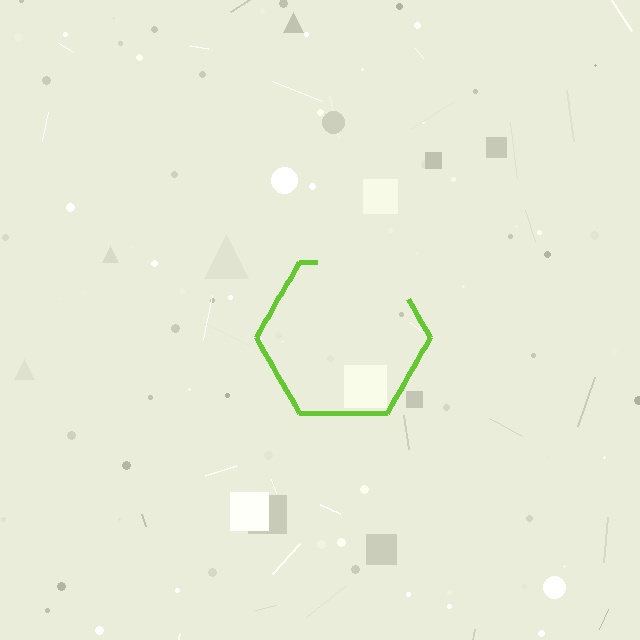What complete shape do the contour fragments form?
The contour fragments form a hexagon.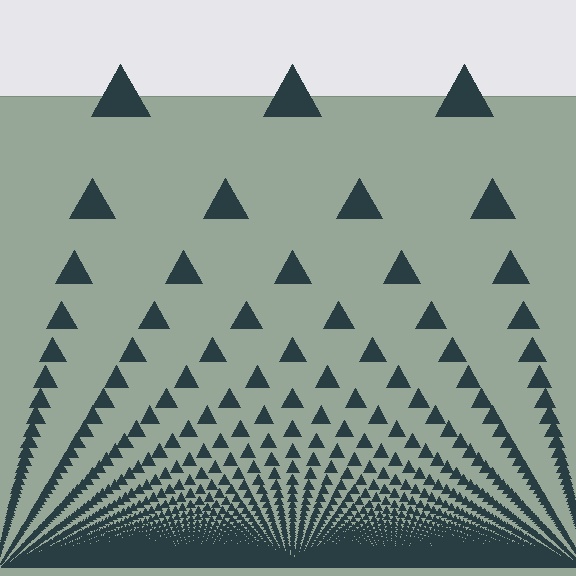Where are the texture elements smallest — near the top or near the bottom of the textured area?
Near the bottom.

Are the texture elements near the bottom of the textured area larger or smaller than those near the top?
Smaller. The gradient is inverted — elements near the bottom are smaller and denser.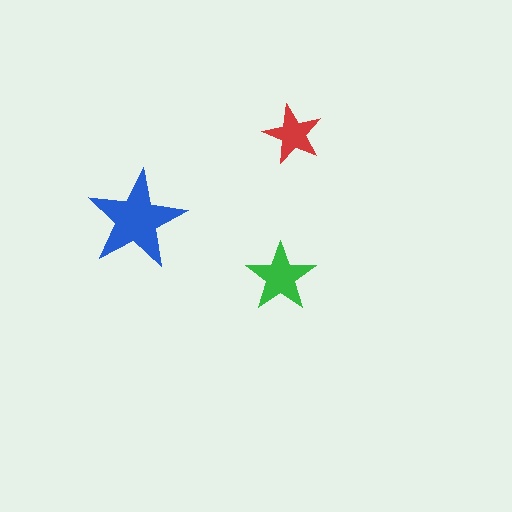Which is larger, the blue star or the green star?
The blue one.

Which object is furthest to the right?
The red star is rightmost.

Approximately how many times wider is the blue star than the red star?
About 1.5 times wider.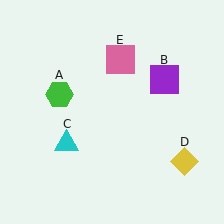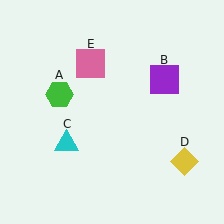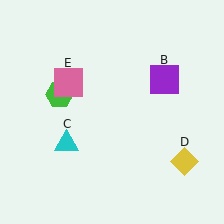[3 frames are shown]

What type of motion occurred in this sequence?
The pink square (object E) rotated counterclockwise around the center of the scene.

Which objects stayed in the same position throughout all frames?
Green hexagon (object A) and purple square (object B) and cyan triangle (object C) and yellow diamond (object D) remained stationary.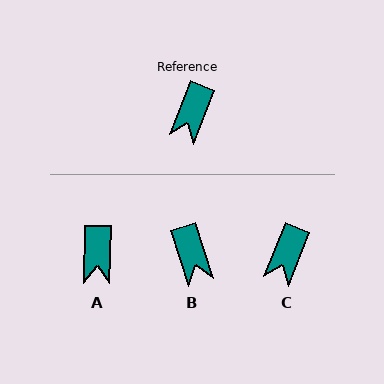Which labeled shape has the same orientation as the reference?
C.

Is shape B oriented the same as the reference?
No, it is off by about 40 degrees.